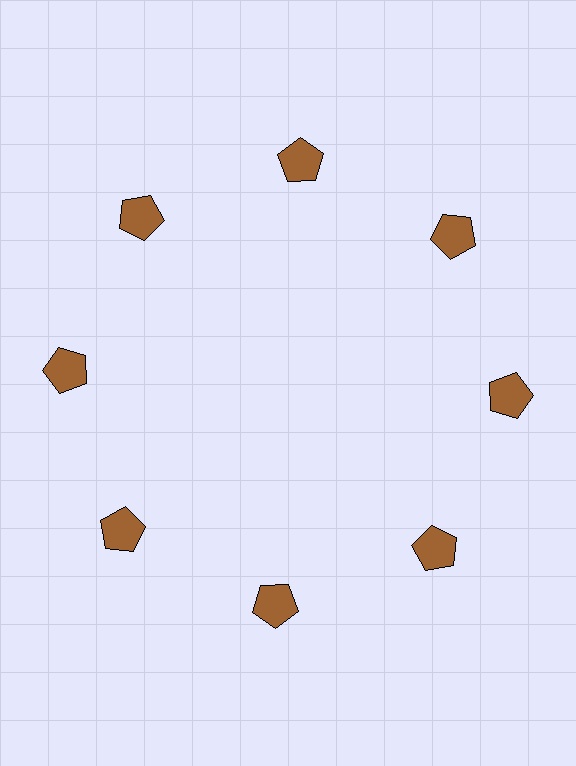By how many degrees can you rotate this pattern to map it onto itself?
The pattern maps onto itself every 45 degrees of rotation.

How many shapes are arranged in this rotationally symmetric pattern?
There are 8 shapes, arranged in 8 groups of 1.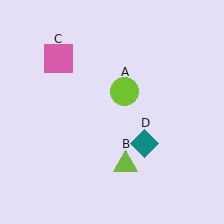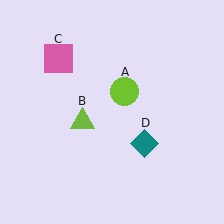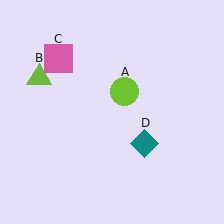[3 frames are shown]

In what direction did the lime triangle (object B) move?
The lime triangle (object B) moved up and to the left.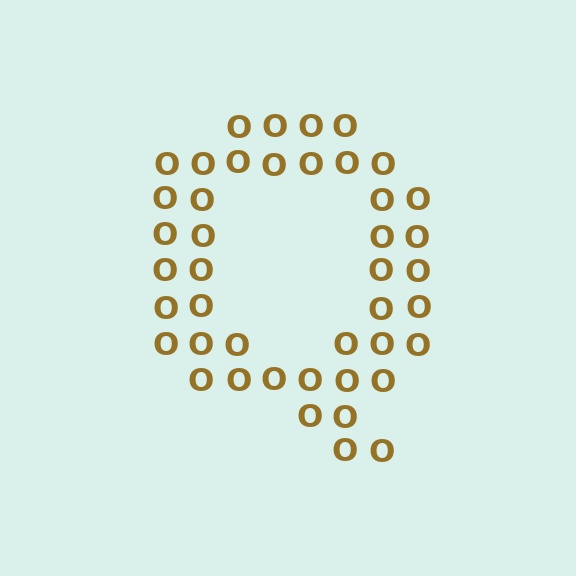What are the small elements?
The small elements are letter O's.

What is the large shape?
The large shape is the letter Q.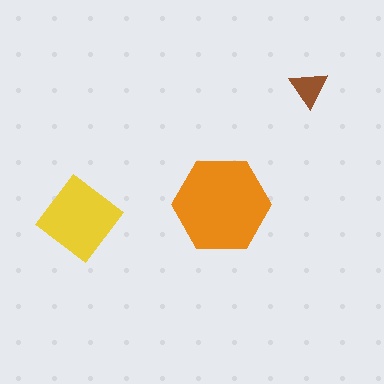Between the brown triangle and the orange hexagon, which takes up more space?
The orange hexagon.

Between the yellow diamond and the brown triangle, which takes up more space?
The yellow diamond.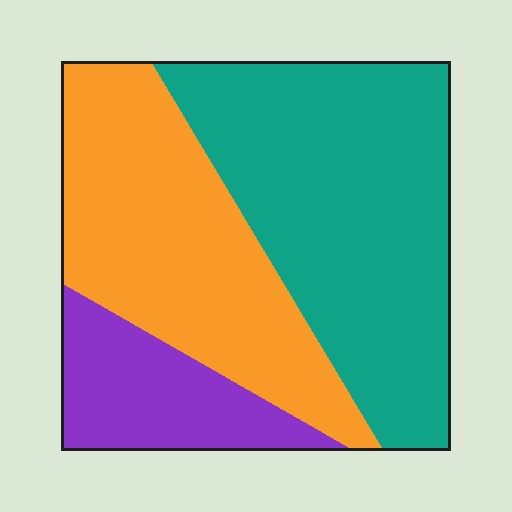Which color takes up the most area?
Teal, at roughly 45%.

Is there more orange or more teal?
Teal.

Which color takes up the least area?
Purple, at roughly 15%.